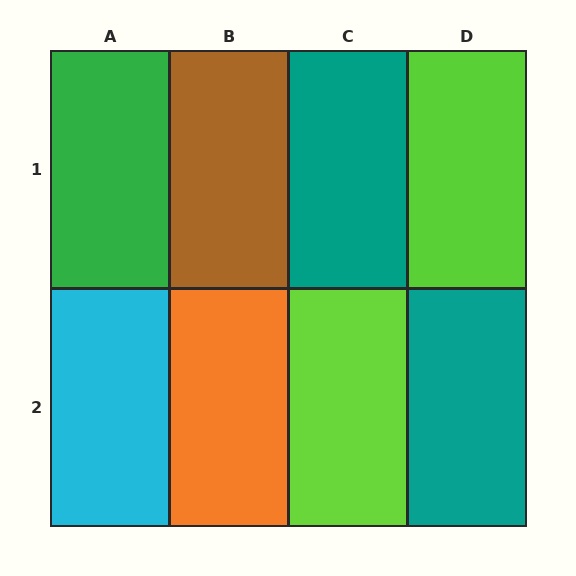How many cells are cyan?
1 cell is cyan.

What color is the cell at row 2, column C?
Lime.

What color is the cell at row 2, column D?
Teal.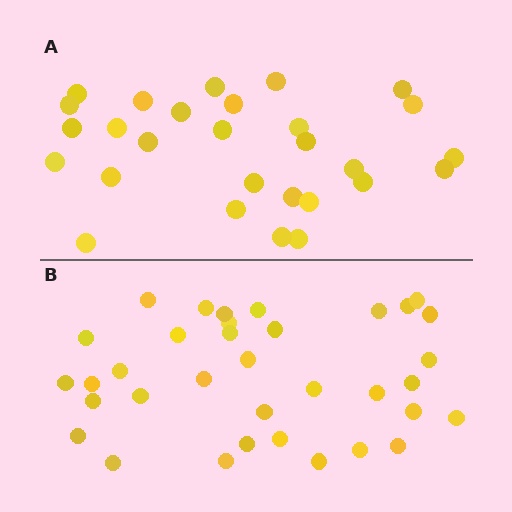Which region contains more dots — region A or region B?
Region B (the bottom region) has more dots.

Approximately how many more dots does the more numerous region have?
Region B has roughly 8 or so more dots than region A.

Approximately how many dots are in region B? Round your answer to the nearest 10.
About 40 dots. (The exact count is 35, which rounds to 40.)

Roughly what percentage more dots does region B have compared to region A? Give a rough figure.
About 25% more.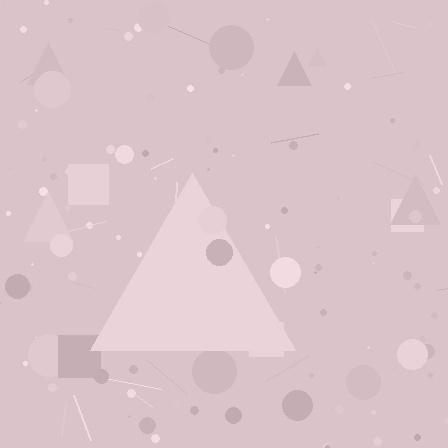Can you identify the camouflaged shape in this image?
The camouflaged shape is a triangle.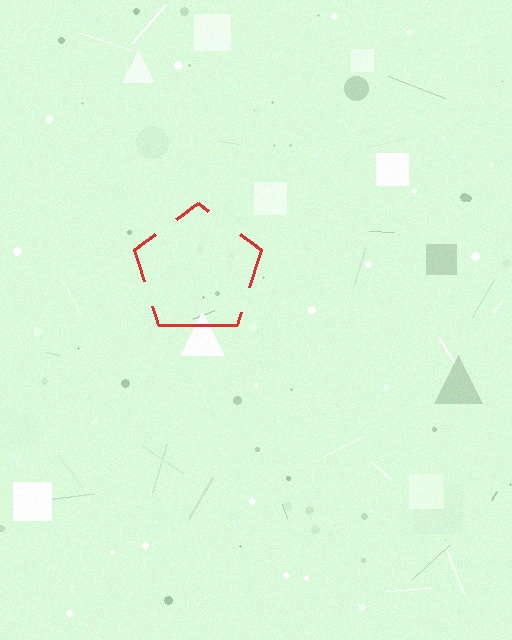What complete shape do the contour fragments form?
The contour fragments form a pentagon.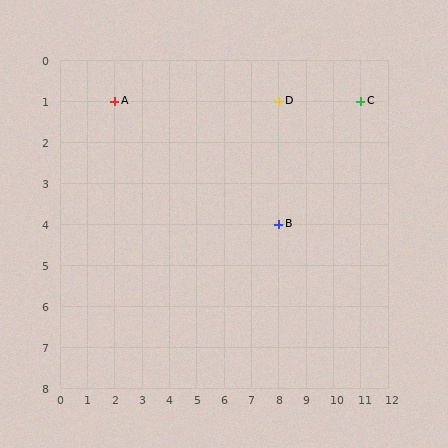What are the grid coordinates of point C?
Point C is at grid coordinates (11, 1).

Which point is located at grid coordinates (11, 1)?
Point C is at (11, 1).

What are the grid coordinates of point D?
Point D is at grid coordinates (8, 1).